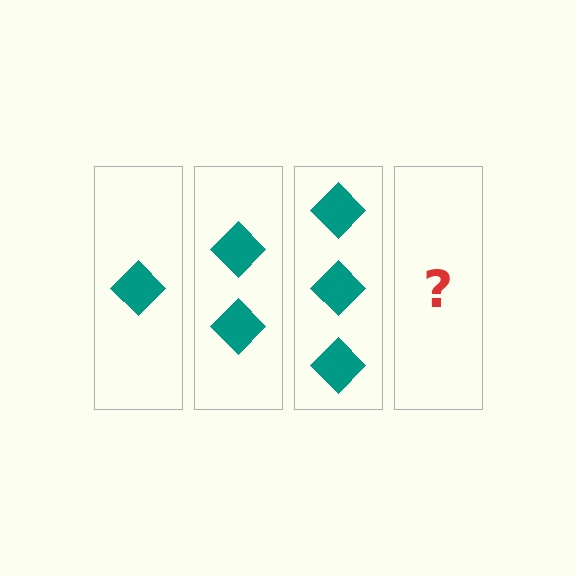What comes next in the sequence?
The next element should be 4 diamonds.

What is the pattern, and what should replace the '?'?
The pattern is that each step adds one more diamond. The '?' should be 4 diamonds.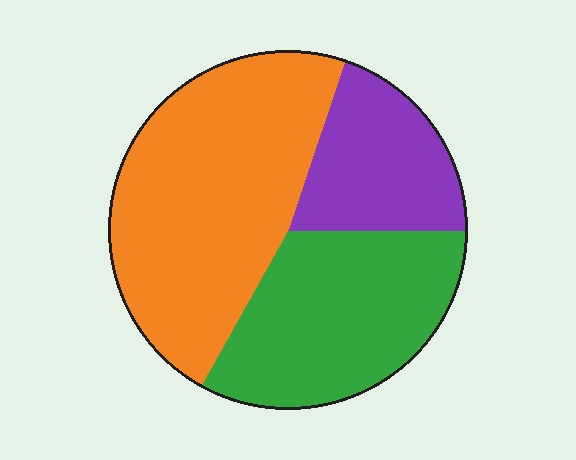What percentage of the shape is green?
Green covers roughly 35% of the shape.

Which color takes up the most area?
Orange, at roughly 45%.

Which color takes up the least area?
Purple, at roughly 20%.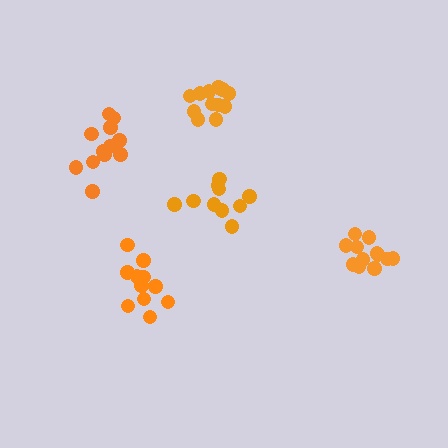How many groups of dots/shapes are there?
There are 5 groups.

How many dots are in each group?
Group 1: 11 dots, Group 2: 12 dots, Group 3: 12 dots, Group 4: 10 dots, Group 5: 12 dots (57 total).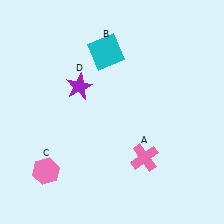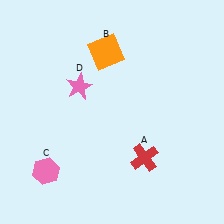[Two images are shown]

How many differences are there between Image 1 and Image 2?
There are 3 differences between the two images.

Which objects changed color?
A changed from pink to red. B changed from cyan to orange. D changed from purple to pink.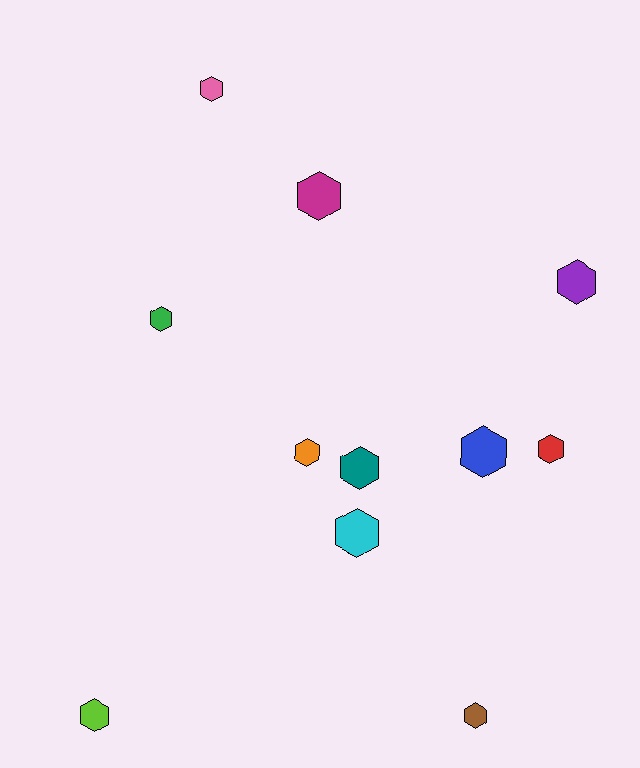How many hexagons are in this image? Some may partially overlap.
There are 11 hexagons.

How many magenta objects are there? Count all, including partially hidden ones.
There is 1 magenta object.